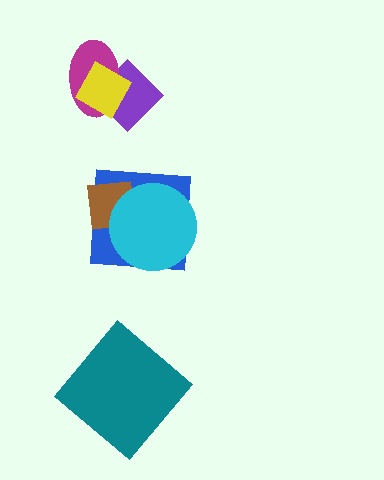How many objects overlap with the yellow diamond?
2 objects overlap with the yellow diamond.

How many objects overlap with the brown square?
2 objects overlap with the brown square.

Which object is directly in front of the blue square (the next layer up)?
The brown square is directly in front of the blue square.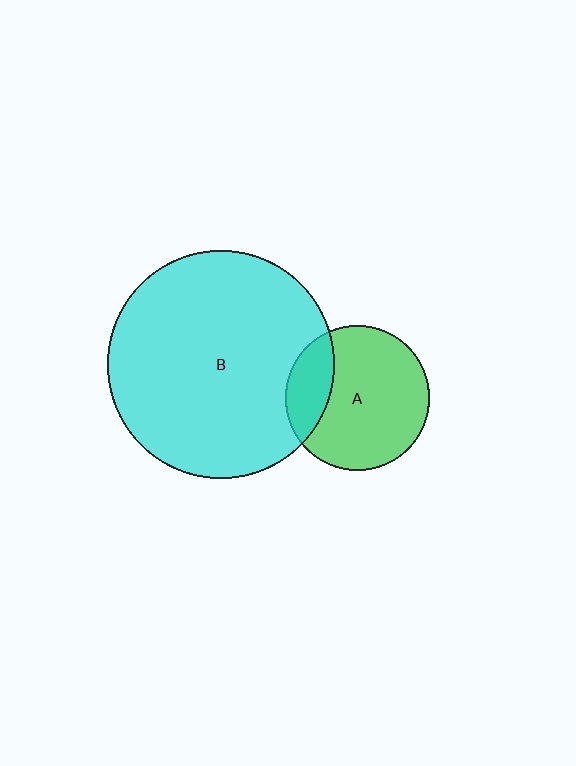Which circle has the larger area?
Circle B (cyan).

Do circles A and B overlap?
Yes.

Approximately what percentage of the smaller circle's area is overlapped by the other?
Approximately 25%.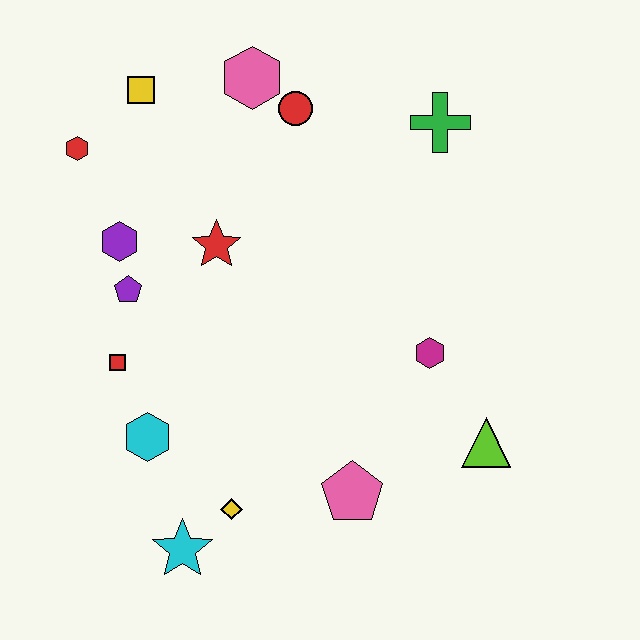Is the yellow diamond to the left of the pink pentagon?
Yes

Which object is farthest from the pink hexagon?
The cyan star is farthest from the pink hexagon.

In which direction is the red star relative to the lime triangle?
The red star is to the left of the lime triangle.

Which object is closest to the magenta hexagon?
The lime triangle is closest to the magenta hexagon.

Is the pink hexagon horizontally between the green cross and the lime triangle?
No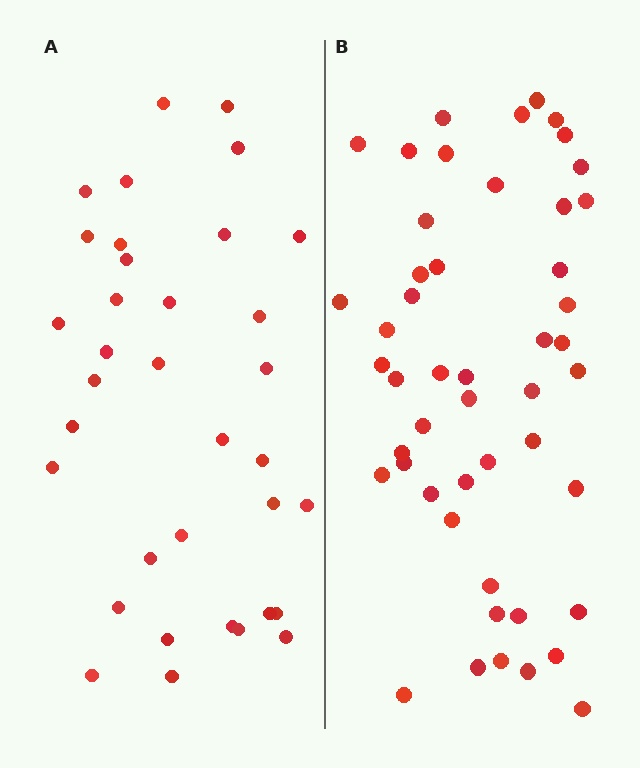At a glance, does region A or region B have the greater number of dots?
Region B (the right region) has more dots.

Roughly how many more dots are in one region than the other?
Region B has approximately 15 more dots than region A.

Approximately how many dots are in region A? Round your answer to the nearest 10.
About 40 dots. (The exact count is 35, which rounds to 40.)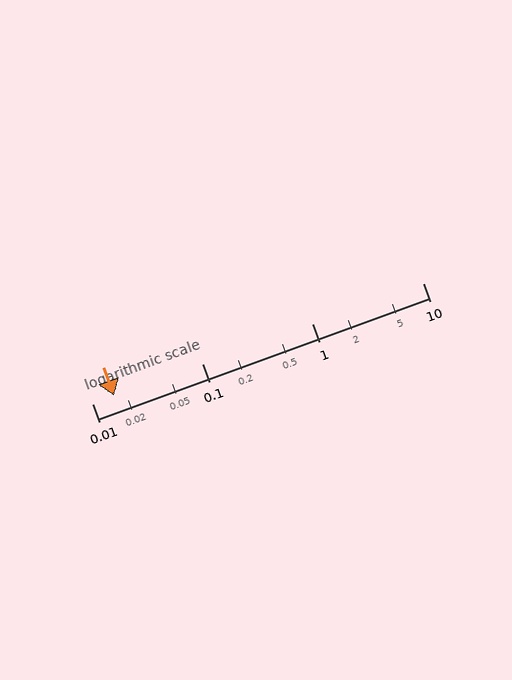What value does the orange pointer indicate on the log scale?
The pointer indicates approximately 0.016.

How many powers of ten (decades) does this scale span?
The scale spans 3 decades, from 0.01 to 10.